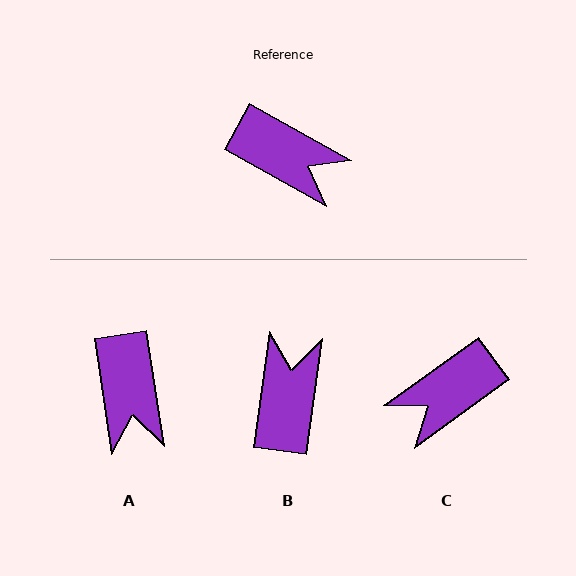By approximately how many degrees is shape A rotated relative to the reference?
Approximately 52 degrees clockwise.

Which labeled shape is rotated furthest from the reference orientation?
C, about 115 degrees away.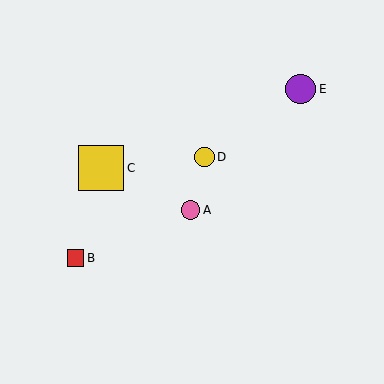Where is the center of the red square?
The center of the red square is at (75, 258).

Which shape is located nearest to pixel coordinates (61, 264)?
The red square (labeled B) at (75, 258) is nearest to that location.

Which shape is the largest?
The yellow square (labeled C) is the largest.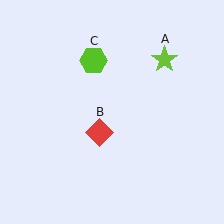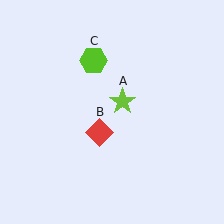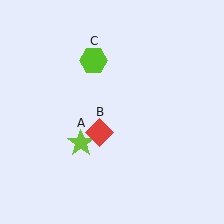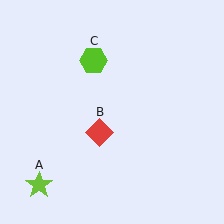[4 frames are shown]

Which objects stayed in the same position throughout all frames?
Red diamond (object B) and lime hexagon (object C) remained stationary.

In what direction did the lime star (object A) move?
The lime star (object A) moved down and to the left.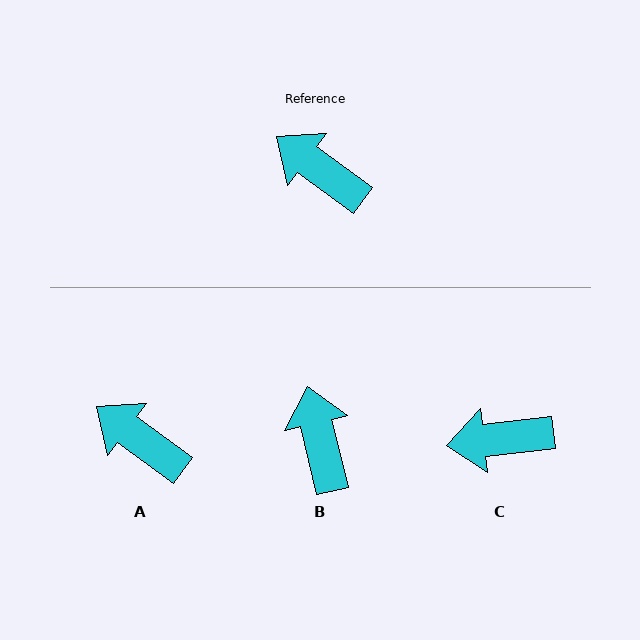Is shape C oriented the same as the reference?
No, it is off by about 43 degrees.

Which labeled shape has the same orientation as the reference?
A.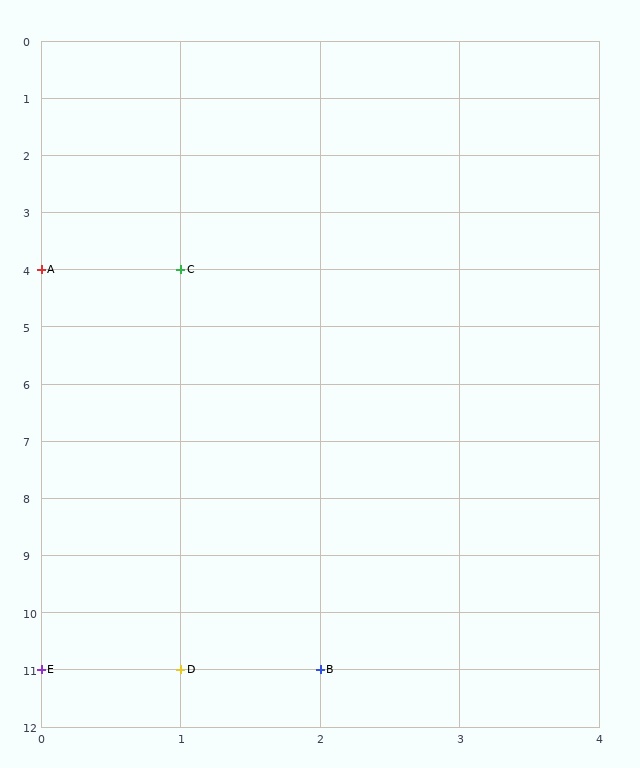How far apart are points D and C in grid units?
Points D and C are 7 rows apart.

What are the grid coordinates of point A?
Point A is at grid coordinates (0, 4).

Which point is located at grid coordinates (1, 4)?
Point C is at (1, 4).